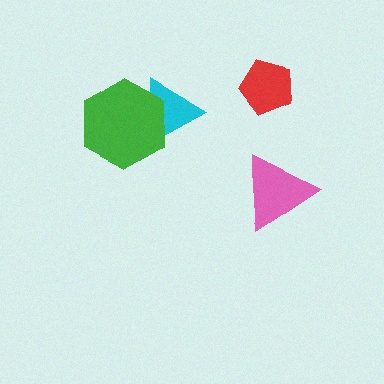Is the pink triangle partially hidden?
No, no other shape covers it.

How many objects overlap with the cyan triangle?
1 object overlaps with the cyan triangle.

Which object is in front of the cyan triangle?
The green hexagon is in front of the cyan triangle.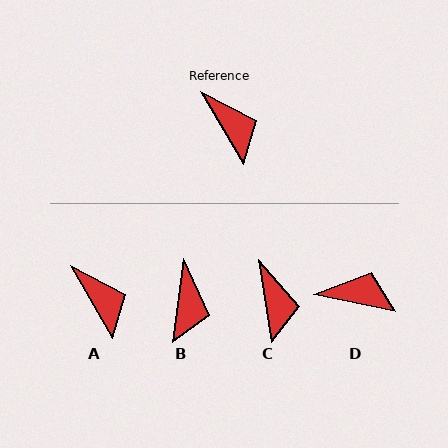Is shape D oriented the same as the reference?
No, it is off by about 48 degrees.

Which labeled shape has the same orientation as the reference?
A.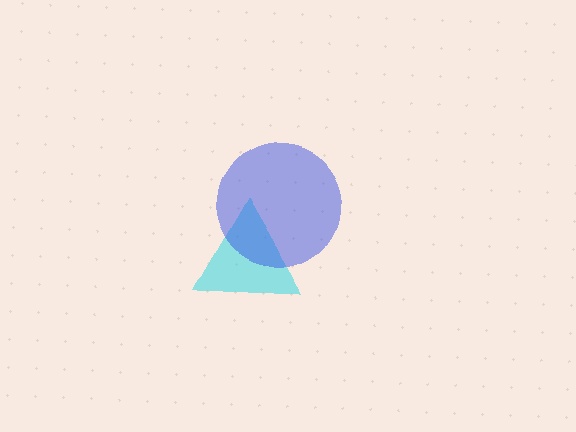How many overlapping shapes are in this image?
There are 2 overlapping shapes in the image.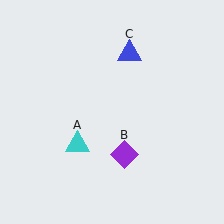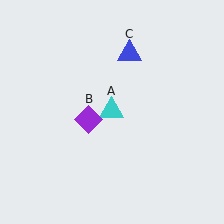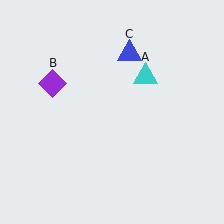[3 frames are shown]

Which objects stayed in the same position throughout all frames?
Blue triangle (object C) remained stationary.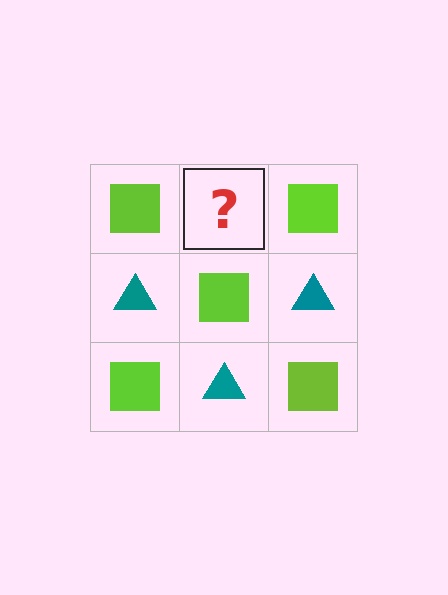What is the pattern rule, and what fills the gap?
The rule is that it alternates lime square and teal triangle in a checkerboard pattern. The gap should be filled with a teal triangle.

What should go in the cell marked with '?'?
The missing cell should contain a teal triangle.